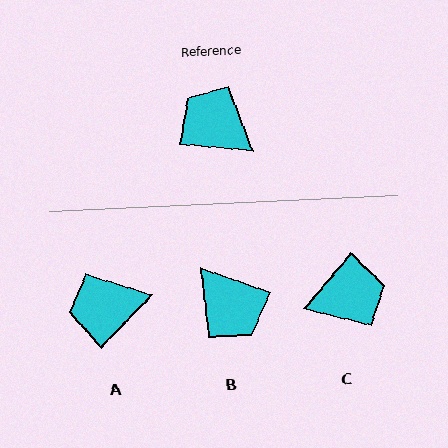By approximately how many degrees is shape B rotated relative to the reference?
Approximately 166 degrees counter-clockwise.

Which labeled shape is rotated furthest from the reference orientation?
B, about 166 degrees away.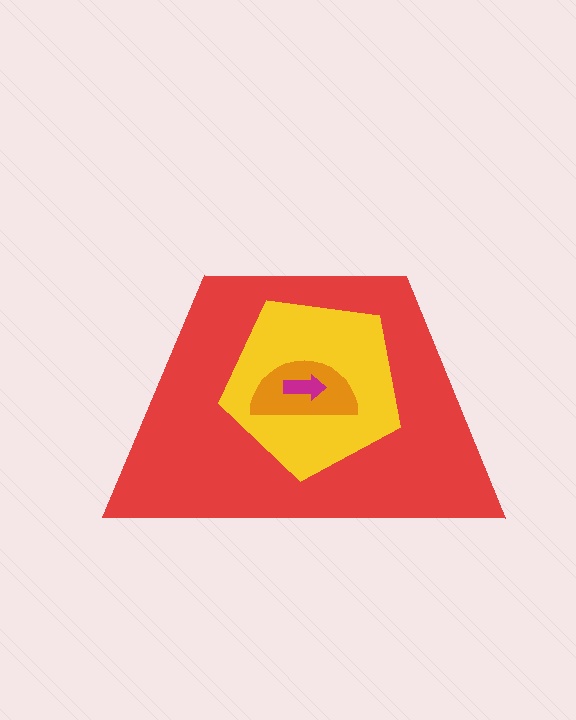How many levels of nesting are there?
4.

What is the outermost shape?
The red trapezoid.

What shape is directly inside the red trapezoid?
The yellow pentagon.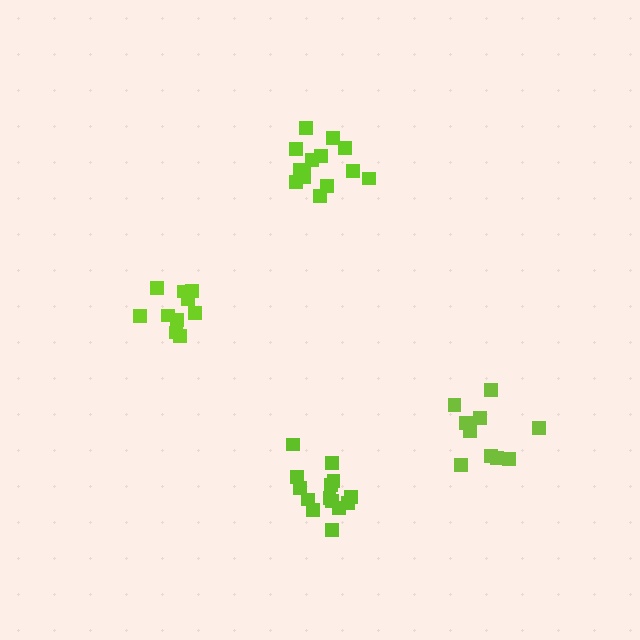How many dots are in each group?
Group 1: 10 dots, Group 2: 14 dots, Group 3: 14 dots, Group 4: 10 dots (48 total).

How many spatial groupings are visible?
There are 4 spatial groupings.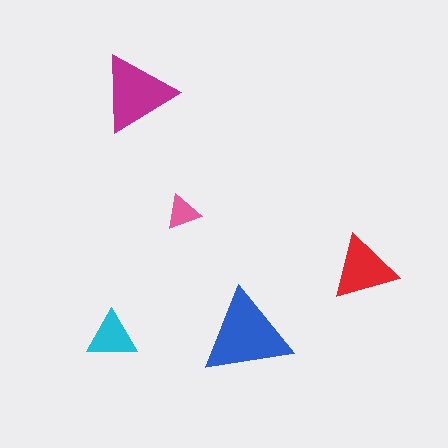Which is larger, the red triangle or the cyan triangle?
The red one.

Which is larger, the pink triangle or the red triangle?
The red one.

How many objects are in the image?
There are 5 objects in the image.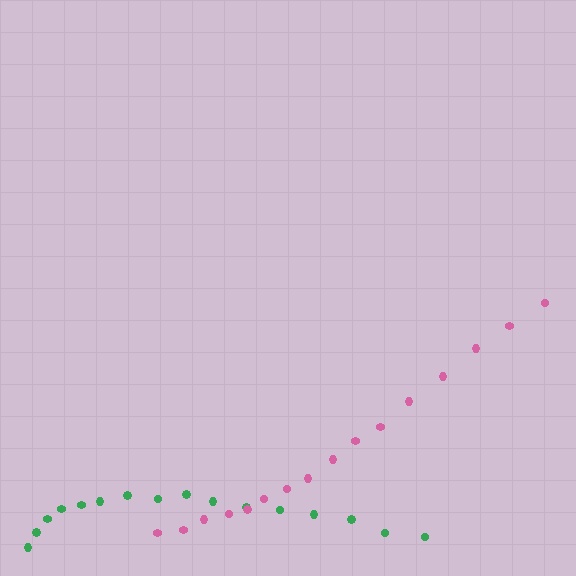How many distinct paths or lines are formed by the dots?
There are 2 distinct paths.